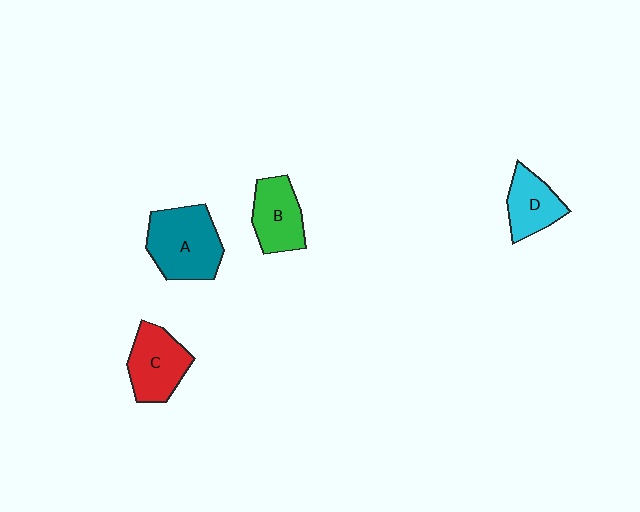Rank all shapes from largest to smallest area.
From largest to smallest: A (teal), C (red), B (green), D (cyan).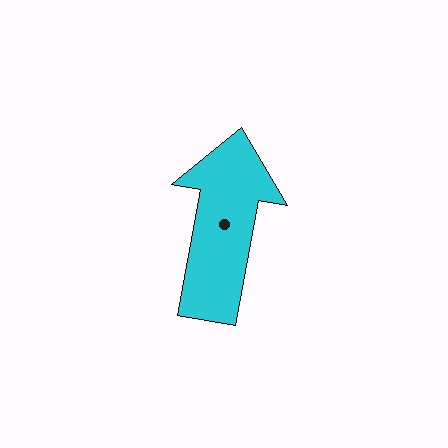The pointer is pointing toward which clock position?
Roughly 12 o'clock.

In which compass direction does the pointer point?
North.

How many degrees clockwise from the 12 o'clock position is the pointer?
Approximately 10 degrees.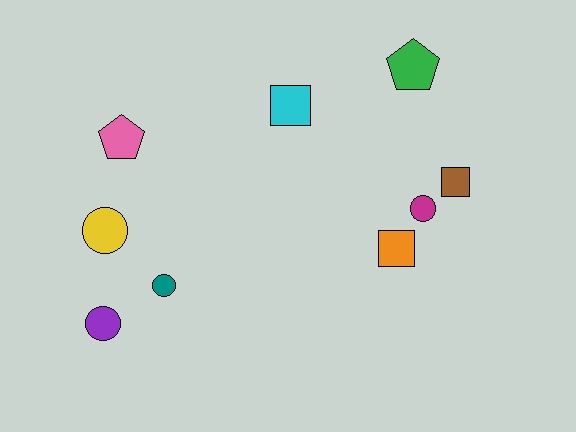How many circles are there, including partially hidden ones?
There are 4 circles.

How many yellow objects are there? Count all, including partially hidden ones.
There is 1 yellow object.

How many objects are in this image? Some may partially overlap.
There are 9 objects.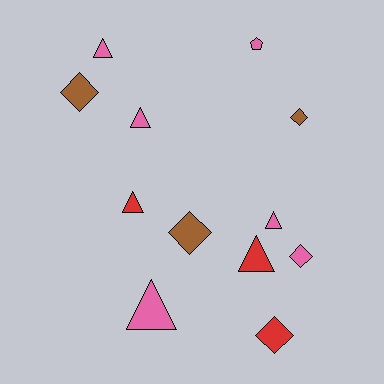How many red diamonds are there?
There is 1 red diamond.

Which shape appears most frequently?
Triangle, with 6 objects.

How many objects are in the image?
There are 12 objects.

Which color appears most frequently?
Pink, with 6 objects.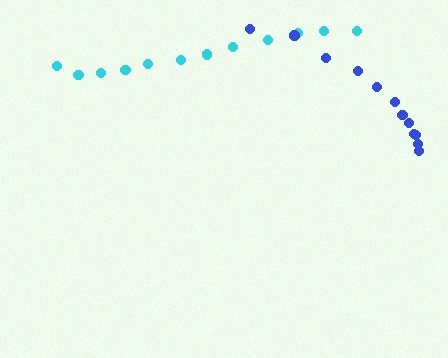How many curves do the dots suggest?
There are 2 distinct paths.